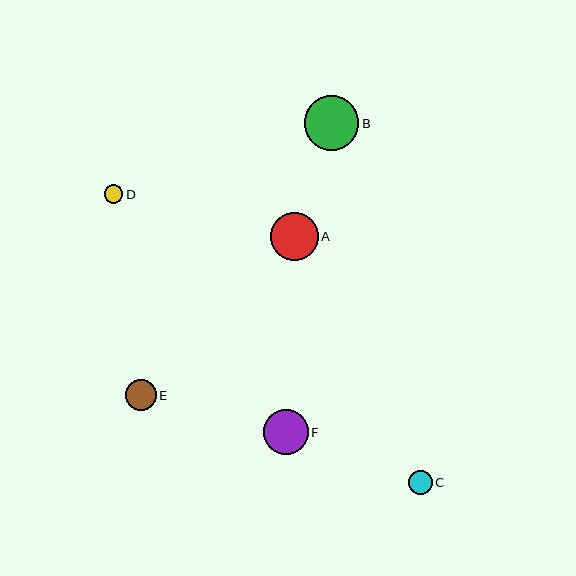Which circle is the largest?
Circle B is the largest with a size of approximately 55 pixels.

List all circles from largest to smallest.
From largest to smallest: B, A, F, E, C, D.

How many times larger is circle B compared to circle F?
Circle B is approximately 1.2 times the size of circle F.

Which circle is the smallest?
Circle D is the smallest with a size of approximately 19 pixels.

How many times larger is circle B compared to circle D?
Circle B is approximately 2.9 times the size of circle D.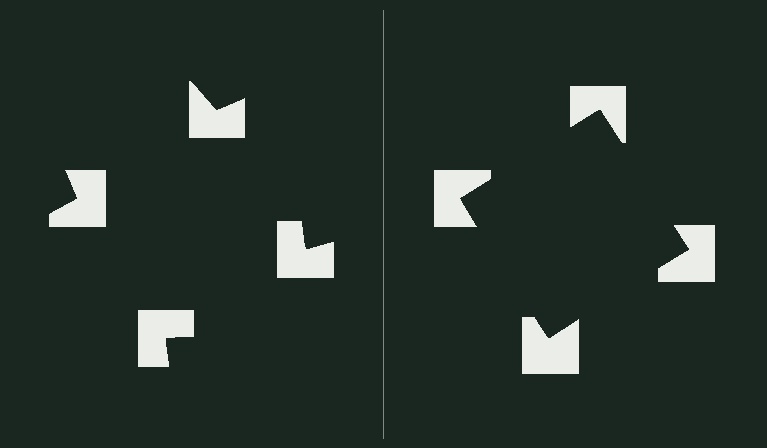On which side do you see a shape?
An illusory square appears on the right side. On the left side the wedge cuts are rotated, so no coherent shape forms.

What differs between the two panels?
The notched squares are positioned identically on both sides; only the wedge orientations differ. On the right they align to a square; on the left they are misaligned.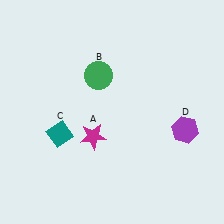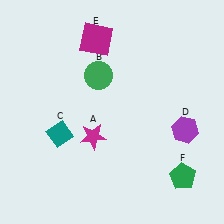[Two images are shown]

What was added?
A magenta square (E), a green pentagon (F) were added in Image 2.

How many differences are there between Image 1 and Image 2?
There are 2 differences between the two images.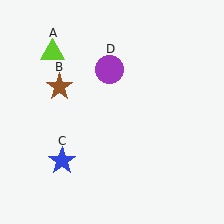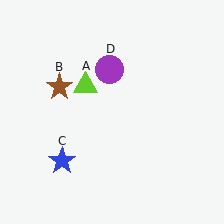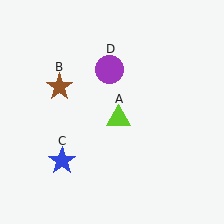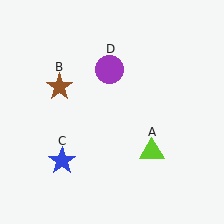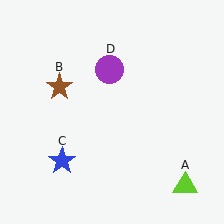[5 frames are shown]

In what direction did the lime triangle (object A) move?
The lime triangle (object A) moved down and to the right.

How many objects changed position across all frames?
1 object changed position: lime triangle (object A).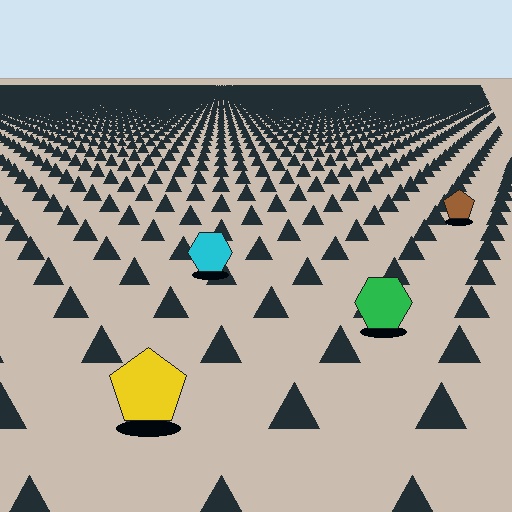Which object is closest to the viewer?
The yellow pentagon is closest. The texture marks near it are larger and more spread out.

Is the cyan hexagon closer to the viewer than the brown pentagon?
Yes. The cyan hexagon is closer — you can tell from the texture gradient: the ground texture is coarser near it.